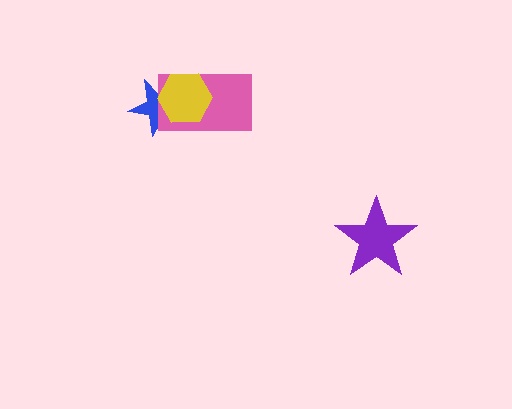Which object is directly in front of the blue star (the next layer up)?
The pink rectangle is directly in front of the blue star.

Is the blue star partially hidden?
Yes, it is partially covered by another shape.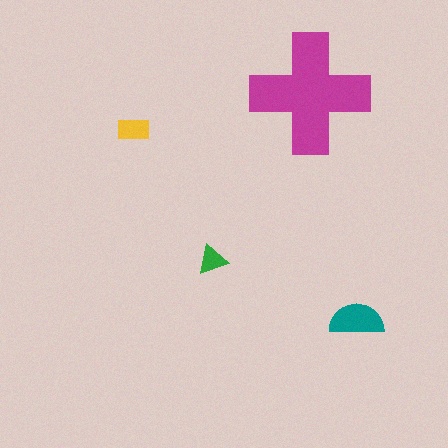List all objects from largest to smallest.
The magenta cross, the teal semicircle, the yellow rectangle, the green triangle.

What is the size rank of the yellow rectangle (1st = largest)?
3rd.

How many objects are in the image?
There are 4 objects in the image.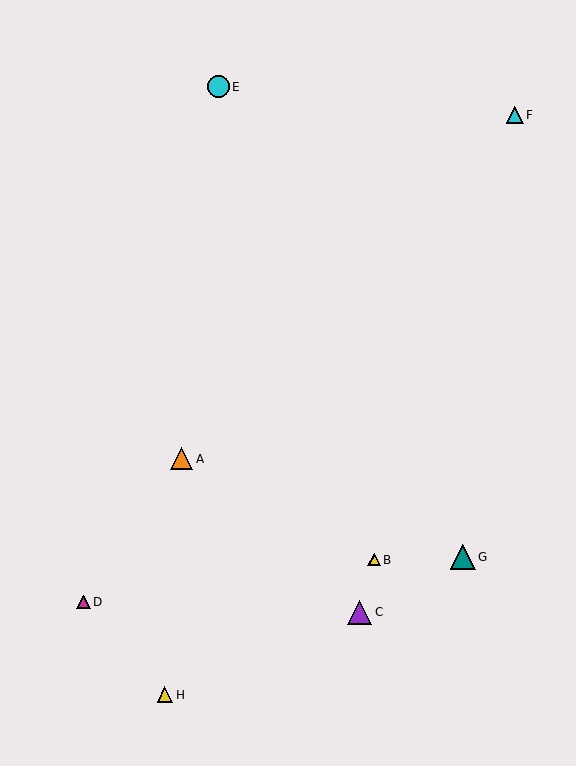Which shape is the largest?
The teal triangle (labeled G) is the largest.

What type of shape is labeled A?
Shape A is an orange triangle.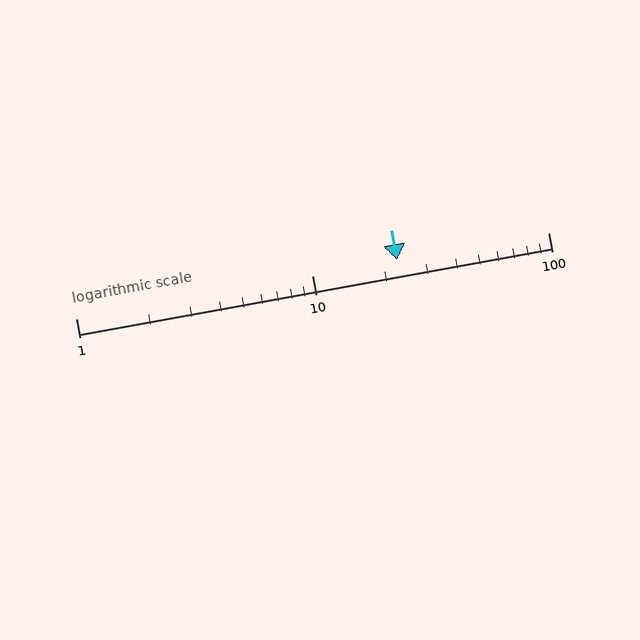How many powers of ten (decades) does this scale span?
The scale spans 2 decades, from 1 to 100.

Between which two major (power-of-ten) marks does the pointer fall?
The pointer is between 10 and 100.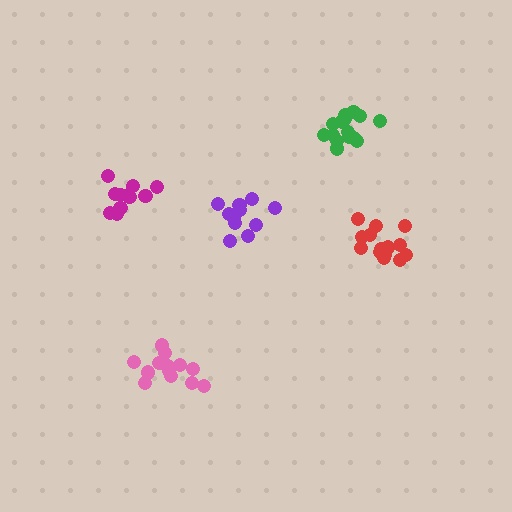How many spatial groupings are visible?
There are 5 spatial groupings.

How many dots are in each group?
Group 1: 11 dots, Group 2: 14 dots, Group 3: 15 dots, Group 4: 15 dots, Group 5: 11 dots (66 total).